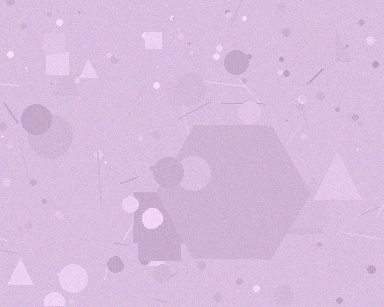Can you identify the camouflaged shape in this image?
The camouflaged shape is a hexagon.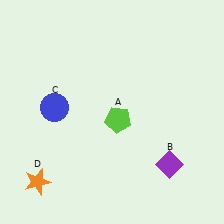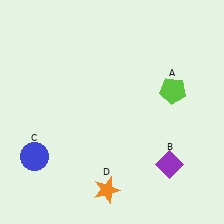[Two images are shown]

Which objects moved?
The objects that moved are: the lime pentagon (A), the blue circle (C), the orange star (D).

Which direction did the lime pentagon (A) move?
The lime pentagon (A) moved right.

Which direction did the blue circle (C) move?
The blue circle (C) moved down.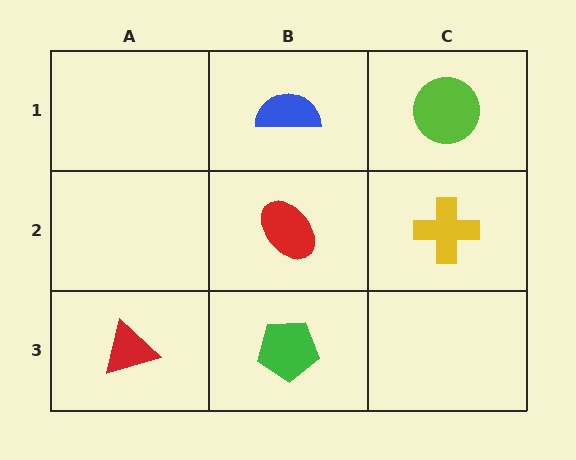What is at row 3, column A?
A red triangle.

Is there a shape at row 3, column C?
No, that cell is empty.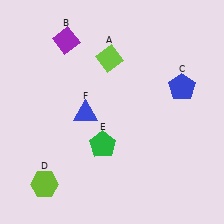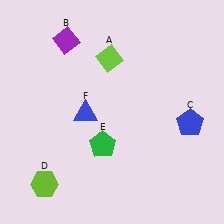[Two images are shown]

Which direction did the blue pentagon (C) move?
The blue pentagon (C) moved down.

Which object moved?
The blue pentagon (C) moved down.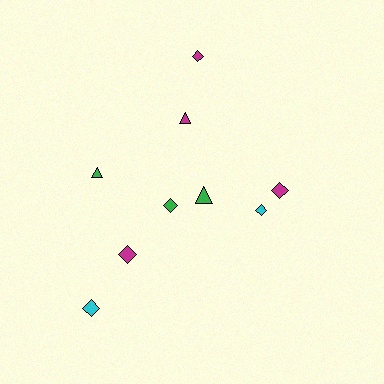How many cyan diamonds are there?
There are 2 cyan diamonds.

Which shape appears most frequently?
Diamond, with 6 objects.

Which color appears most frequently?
Magenta, with 4 objects.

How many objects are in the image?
There are 9 objects.